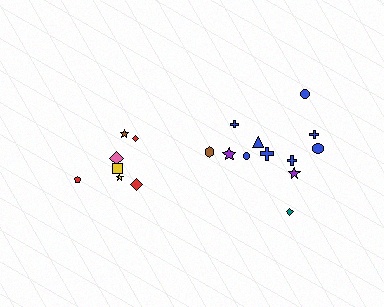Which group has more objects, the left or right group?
The right group.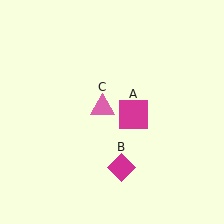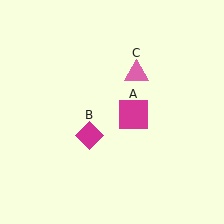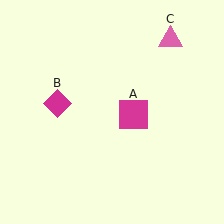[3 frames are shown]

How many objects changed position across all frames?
2 objects changed position: magenta diamond (object B), pink triangle (object C).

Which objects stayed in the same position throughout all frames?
Magenta square (object A) remained stationary.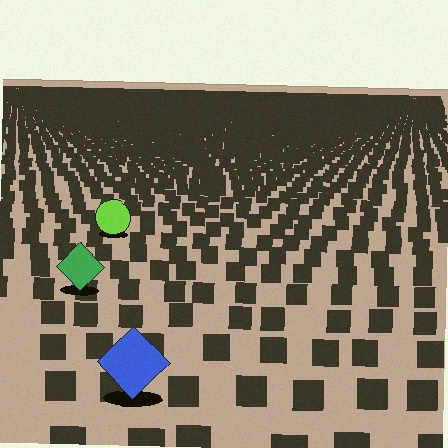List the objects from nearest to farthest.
From nearest to farthest: the blue diamond, the green diamond, the lime circle.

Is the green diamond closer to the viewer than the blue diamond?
No. The blue diamond is closer — you can tell from the texture gradient: the ground texture is coarser near it.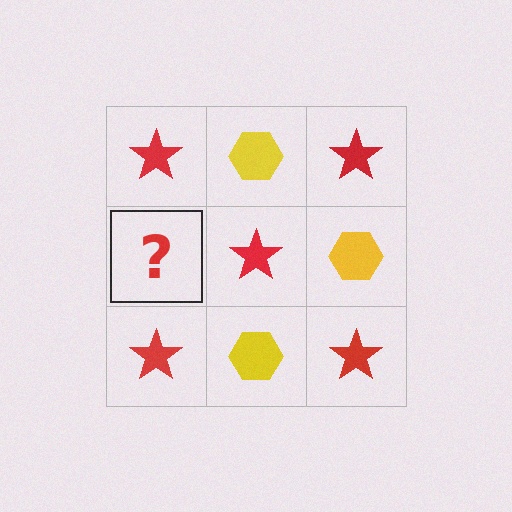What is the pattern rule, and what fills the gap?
The rule is that it alternates red star and yellow hexagon in a checkerboard pattern. The gap should be filled with a yellow hexagon.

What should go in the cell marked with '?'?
The missing cell should contain a yellow hexagon.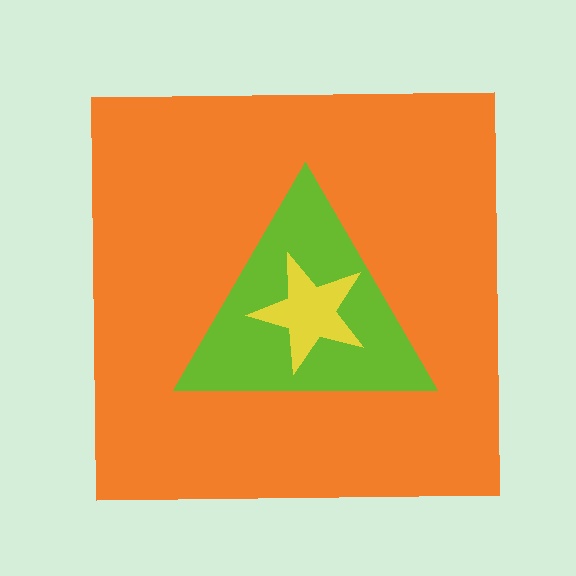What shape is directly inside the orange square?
The lime triangle.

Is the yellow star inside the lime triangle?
Yes.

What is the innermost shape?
The yellow star.